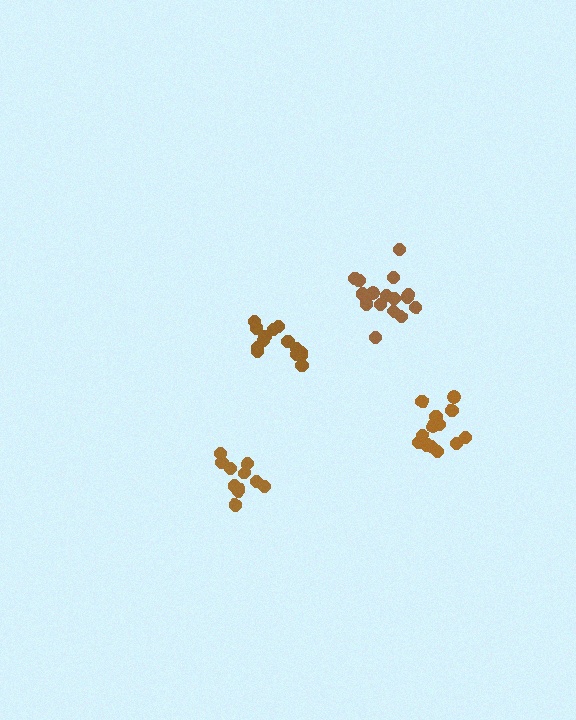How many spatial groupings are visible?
There are 4 spatial groupings.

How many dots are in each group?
Group 1: 12 dots, Group 2: 13 dots, Group 3: 16 dots, Group 4: 14 dots (55 total).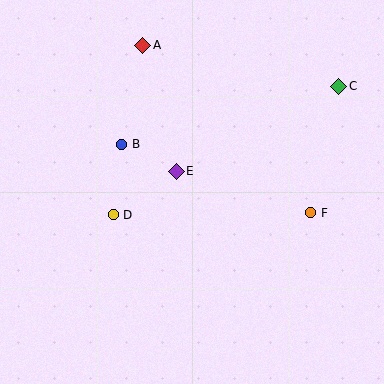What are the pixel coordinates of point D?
Point D is at (113, 215).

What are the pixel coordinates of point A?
Point A is at (143, 45).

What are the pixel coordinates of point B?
Point B is at (122, 144).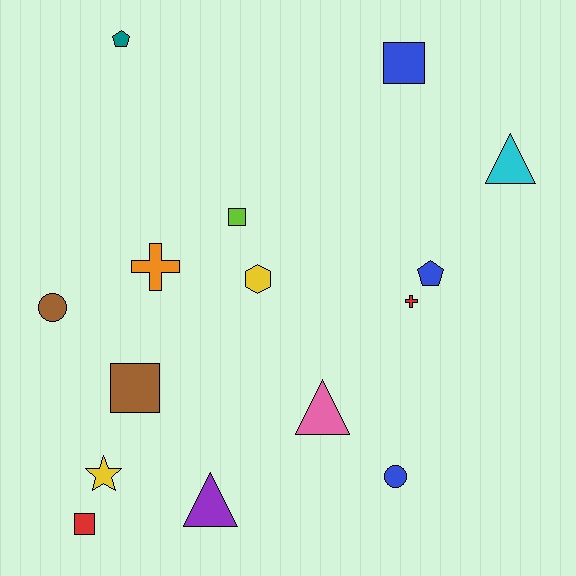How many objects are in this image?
There are 15 objects.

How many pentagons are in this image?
There are 2 pentagons.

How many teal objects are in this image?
There is 1 teal object.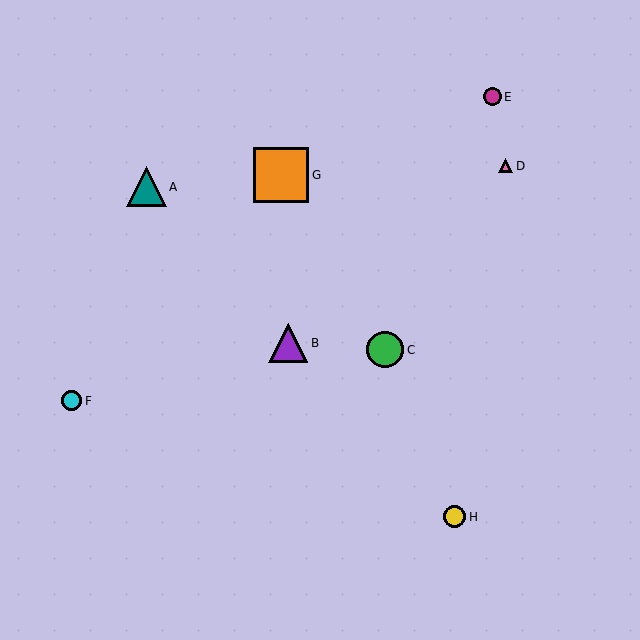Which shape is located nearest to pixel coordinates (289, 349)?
The purple triangle (labeled B) at (288, 343) is nearest to that location.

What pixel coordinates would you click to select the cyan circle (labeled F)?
Click at (72, 401) to select the cyan circle F.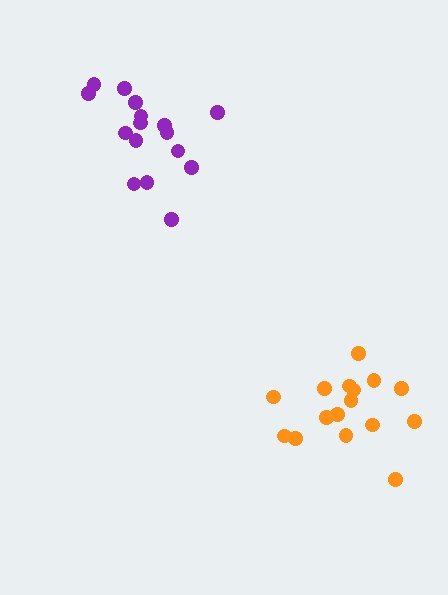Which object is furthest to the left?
The purple cluster is leftmost.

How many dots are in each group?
Group 1: 16 dots, Group 2: 16 dots (32 total).